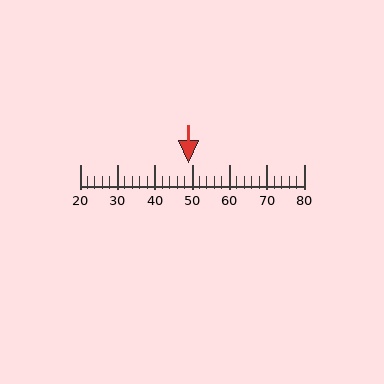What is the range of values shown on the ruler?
The ruler shows values from 20 to 80.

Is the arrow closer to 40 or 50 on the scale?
The arrow is closer to 50.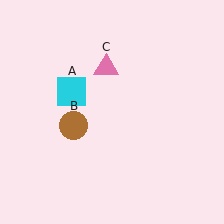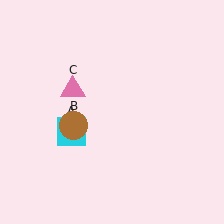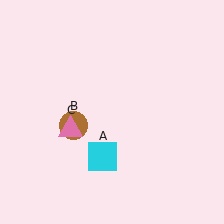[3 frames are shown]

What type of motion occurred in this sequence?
The cyan square (object A), pink triangle (object C) rotated counterclockwise around the center of the scene.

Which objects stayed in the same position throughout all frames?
Brown circle (object B) remained stationary.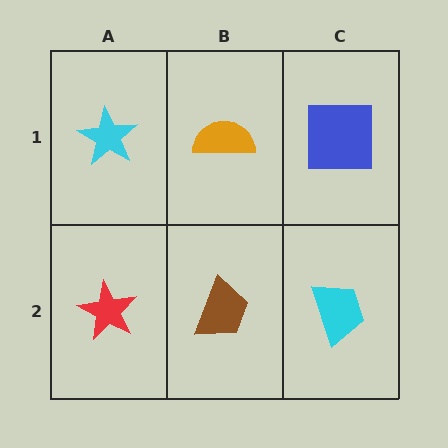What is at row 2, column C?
A cyan trapezoid.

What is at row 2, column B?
A brown trapezoid.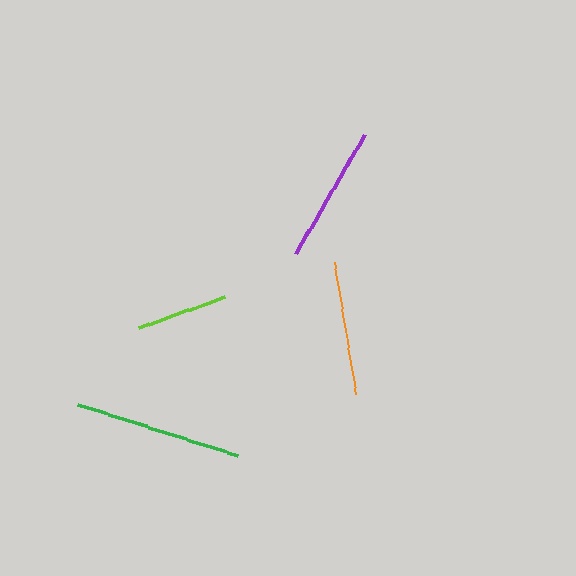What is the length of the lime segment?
The lime segment is approximately 91 pixels long.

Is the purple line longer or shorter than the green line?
The green line is longer than the purple line.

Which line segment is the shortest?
The lime line is the shortest at approximately 91 pixels.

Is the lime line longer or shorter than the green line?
The green line is longer than the lime line.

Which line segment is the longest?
The green line is the longest at approximately 167 pixels.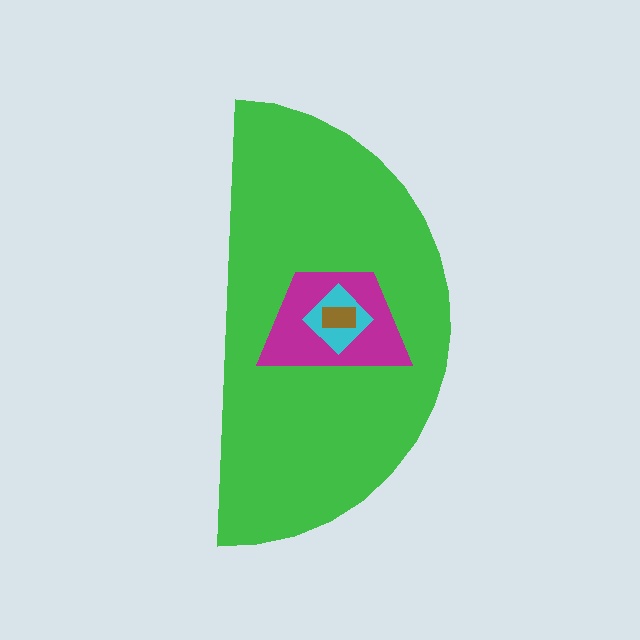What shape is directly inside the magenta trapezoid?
The cyan diamond.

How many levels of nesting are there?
4.